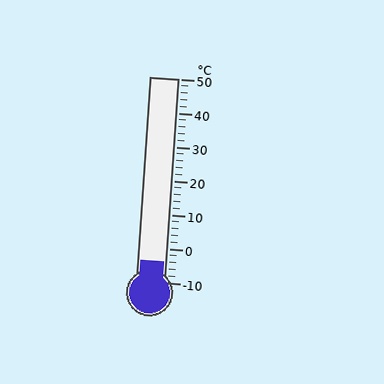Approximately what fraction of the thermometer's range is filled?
The thermometer is filled to approximately 10% of its range.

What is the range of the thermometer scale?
The thermometer scale ranges from -10°C to 50°C.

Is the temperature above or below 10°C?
The temperature is below 10°C.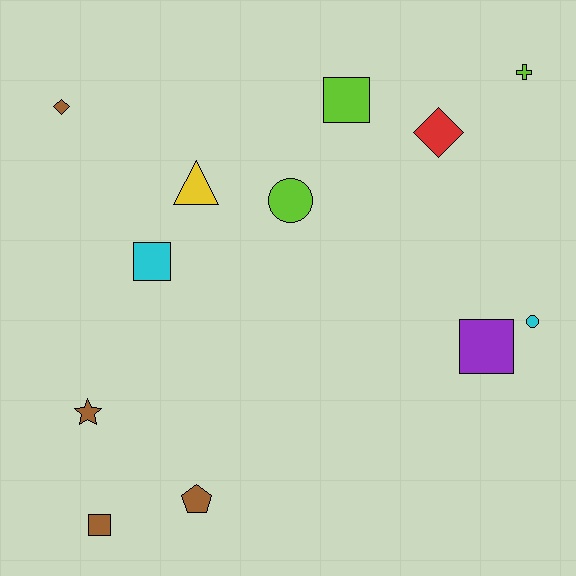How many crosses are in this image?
There is 1 cross.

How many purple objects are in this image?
There is 1 purple object.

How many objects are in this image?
There are 12 objects.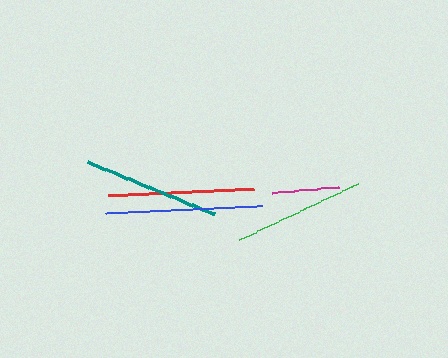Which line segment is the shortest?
The magenta line is the shortest at approximately 67 pixels.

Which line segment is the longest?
The blue line is the longest at approximately 157 pixels.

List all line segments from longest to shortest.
From longest to shortest: blue, red, teal, green, magenta.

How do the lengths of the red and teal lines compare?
The red and teal lines are approximately the same length.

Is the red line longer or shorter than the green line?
The red line is longer than the green line.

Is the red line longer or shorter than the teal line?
The red line is longer than the teal line.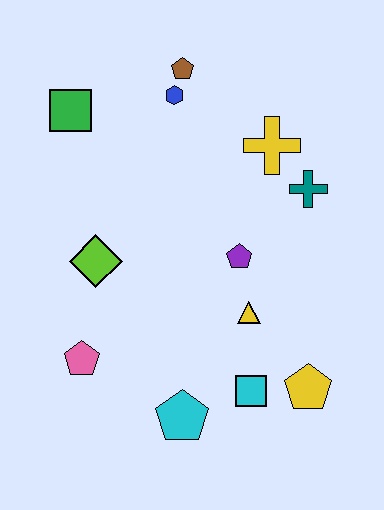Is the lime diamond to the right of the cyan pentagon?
No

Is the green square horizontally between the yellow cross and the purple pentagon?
No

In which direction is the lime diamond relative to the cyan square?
The lime diamond is to the left of the cyan square.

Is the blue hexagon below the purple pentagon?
No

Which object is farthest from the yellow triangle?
The green square is farthest from the yellow triangle.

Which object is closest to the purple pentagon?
The yellow triangle is closest to the purple pentagon.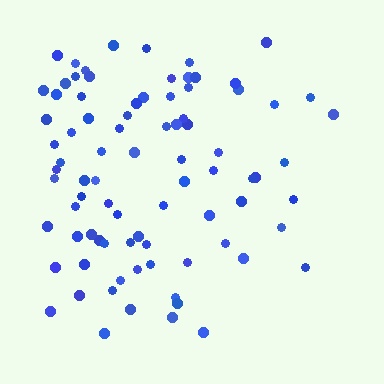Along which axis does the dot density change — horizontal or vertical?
Horizontal.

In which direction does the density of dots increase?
From right to left, with the left side densest.